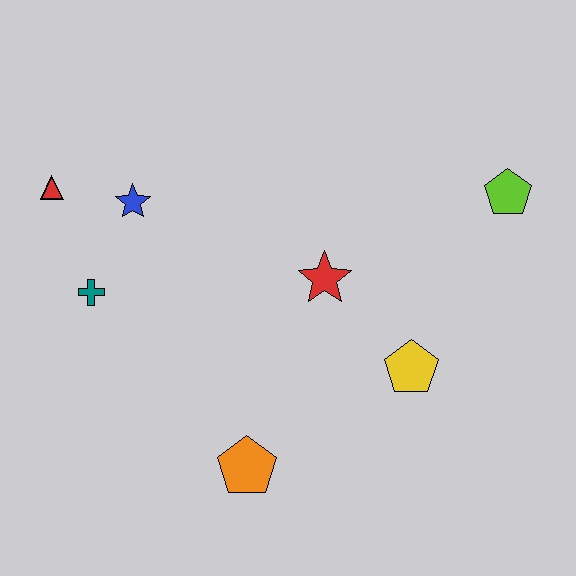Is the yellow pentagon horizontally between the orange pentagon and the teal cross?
No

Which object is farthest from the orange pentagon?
The lime pentagon is farthest from the orange pentagon.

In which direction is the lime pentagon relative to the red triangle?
The lime pentagon is to the right of the red triangle.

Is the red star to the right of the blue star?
Yes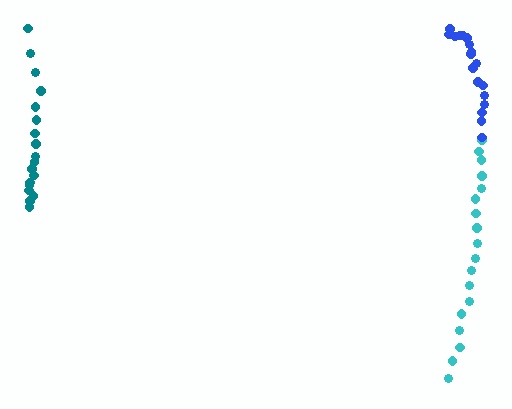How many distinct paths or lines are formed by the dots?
There are 3 distinct paths.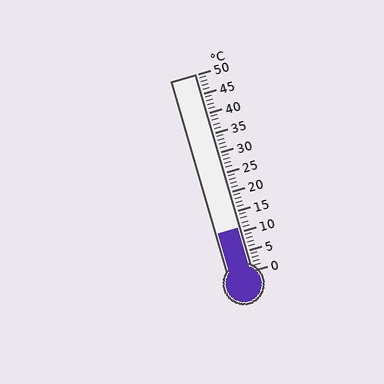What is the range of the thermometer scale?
The thermometer scale ranges from 0°C to 50°C.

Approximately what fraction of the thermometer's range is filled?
The thermometer is filled to approximately 20% of its range.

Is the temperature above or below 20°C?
The temperature is below 20°C.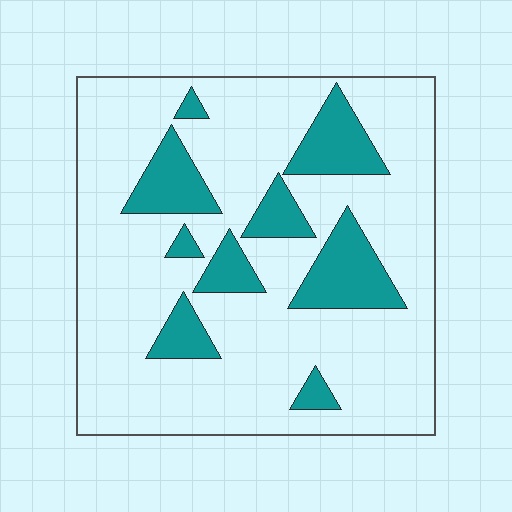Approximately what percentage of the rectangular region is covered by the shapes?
Approximately 20%.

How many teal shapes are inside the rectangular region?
9.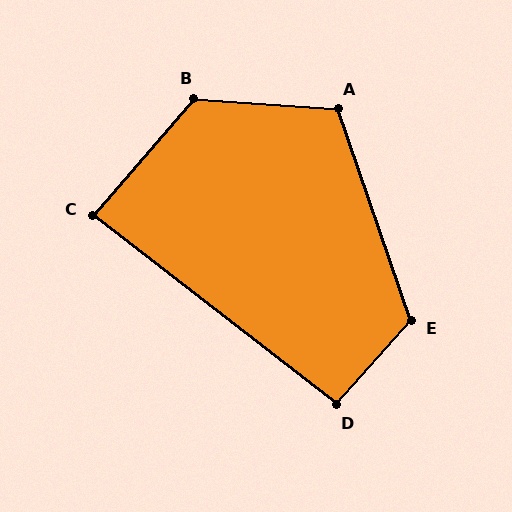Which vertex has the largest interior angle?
B, at approximately 127 degrees.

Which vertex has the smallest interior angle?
C, at approximately 86 degrees.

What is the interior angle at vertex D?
Approximately 94 degrees (approximately right).